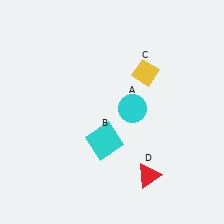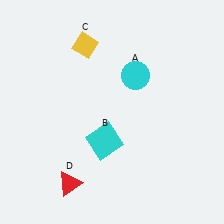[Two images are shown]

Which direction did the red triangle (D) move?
The red triangle (D) moved left.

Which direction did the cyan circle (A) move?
The cyan circle (A) moved up.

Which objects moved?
The objects that moved are: the cyan circle (A), the yellow diamond (C), the red triangle (D).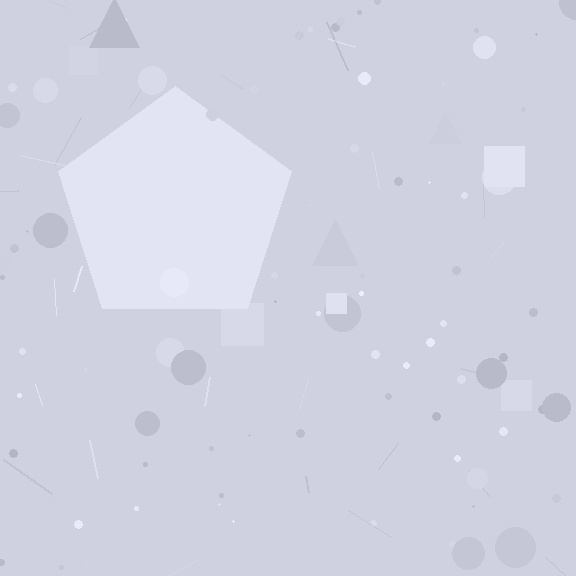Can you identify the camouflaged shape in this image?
The camouflaged shape is a pentagon.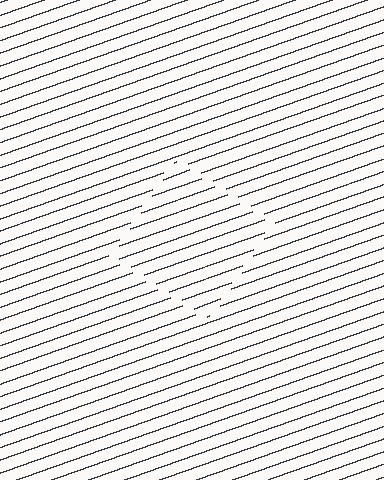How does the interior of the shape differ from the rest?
The interior of the shape contains the same grating, shifted by half a period — the contour is defined by the phase discontinuity where line-ends from the inner and outer gratings abut.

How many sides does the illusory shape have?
4 sides — the line-ends trace a square.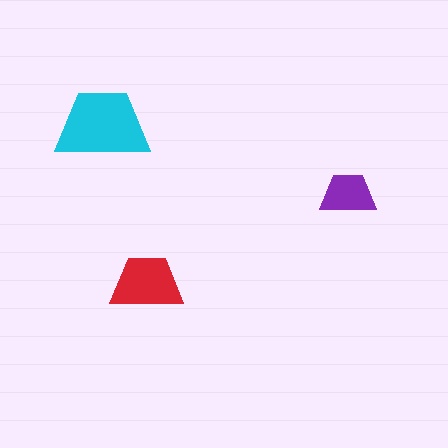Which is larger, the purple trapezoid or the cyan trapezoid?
The cyan one.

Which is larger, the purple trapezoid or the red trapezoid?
The red one.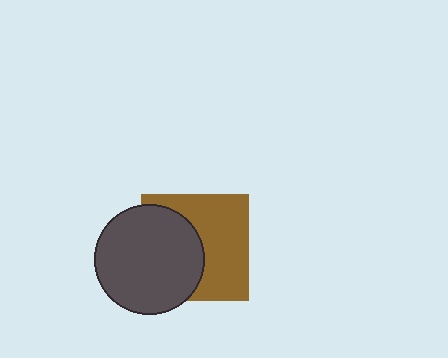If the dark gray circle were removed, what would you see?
You would see the complete brown square.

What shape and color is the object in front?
The object in front is a dark gray circle.